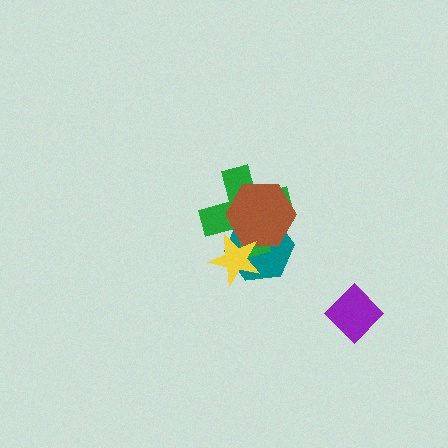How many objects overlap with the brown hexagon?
3 objects overlap with the brown hexagon.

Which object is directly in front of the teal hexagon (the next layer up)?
The green cross is directly in front of the teal hexagon.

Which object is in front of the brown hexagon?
The yellow star is in front of the brown hexagon.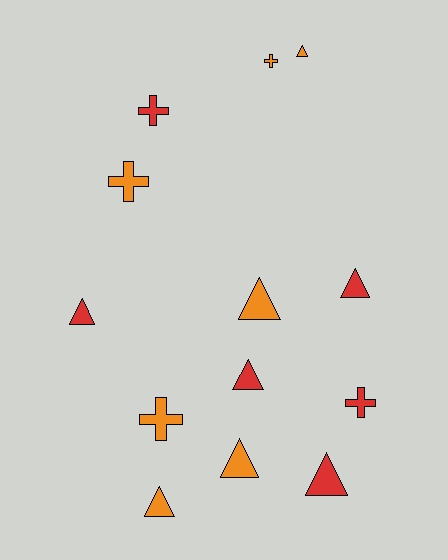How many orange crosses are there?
There are 3 orange crosses.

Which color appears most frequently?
Orange, with 7 objects.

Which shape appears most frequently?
Triangle, with 8 objects.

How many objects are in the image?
There are 13 objects.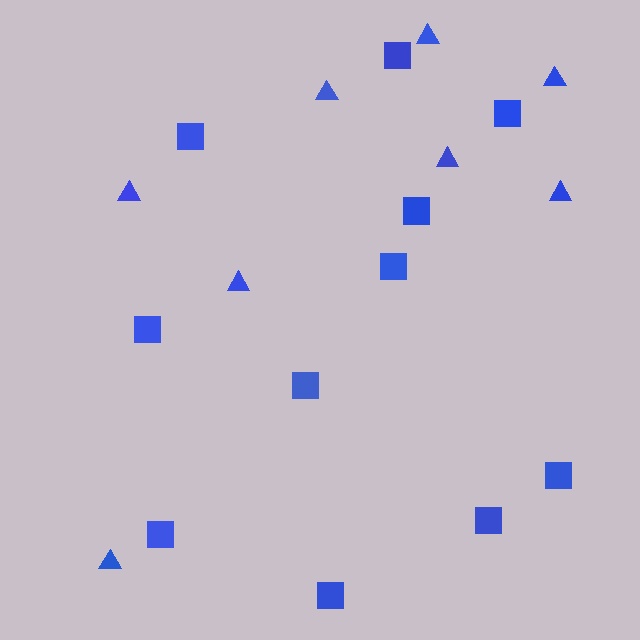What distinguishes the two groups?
There are 2 groups: one group of squares (11) and one group of triangles (8).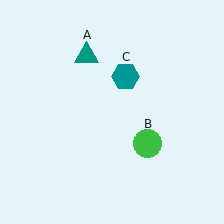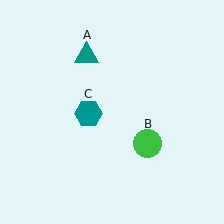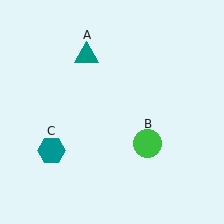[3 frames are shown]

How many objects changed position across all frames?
1 object changed position: teal hexagon (object C).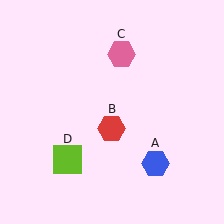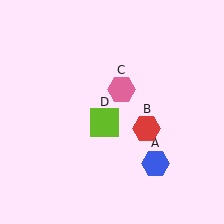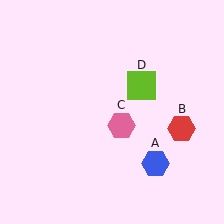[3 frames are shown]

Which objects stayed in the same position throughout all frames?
Blue hexagon (object A) remained stationary.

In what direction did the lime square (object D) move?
The lime square (object D) moved up and to the right.